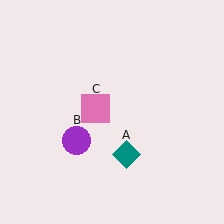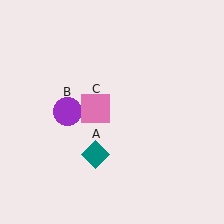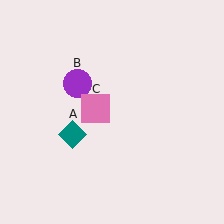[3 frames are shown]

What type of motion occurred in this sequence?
The teal diamond (object A), purple circle (object B) rotated clockwise around the center of the scene.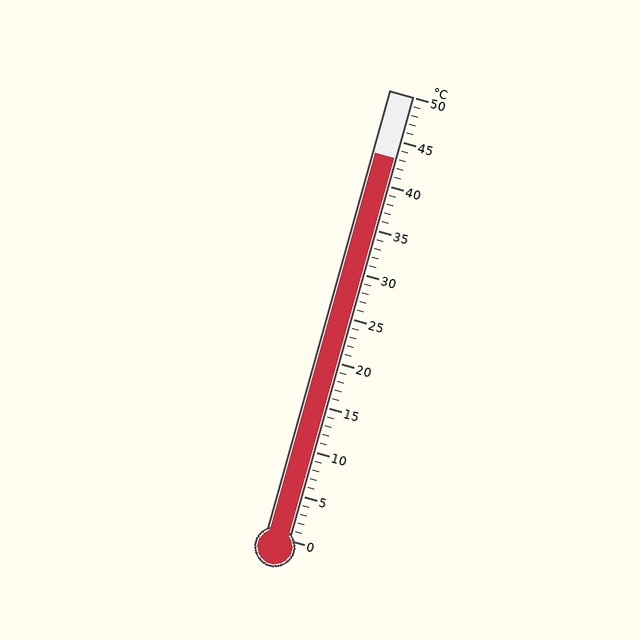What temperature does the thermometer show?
The thermometer shows approximately 43°C.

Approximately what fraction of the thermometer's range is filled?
The thermometer is filled to approximately 85% of its range.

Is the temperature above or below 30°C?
The temperature is above 30°C.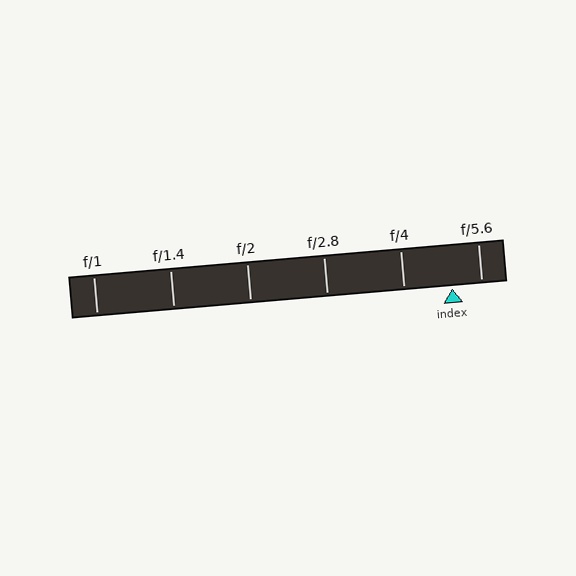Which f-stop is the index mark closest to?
The index mark is closest to f/5.6.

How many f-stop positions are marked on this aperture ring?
There are 6 f-stop positions marked.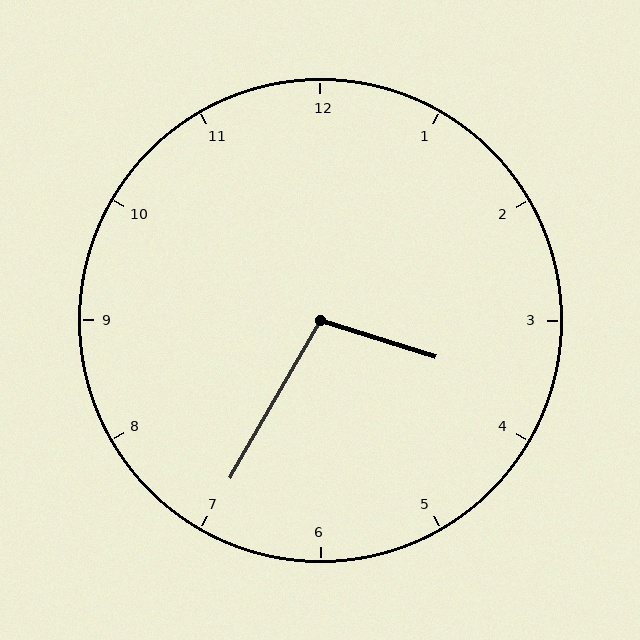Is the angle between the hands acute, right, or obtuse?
It is obtuse.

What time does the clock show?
3:35.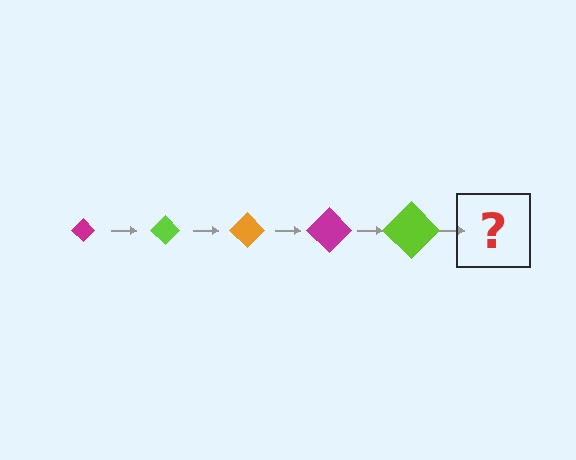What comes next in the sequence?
The next element should be an orange diamond, larger than the previous one.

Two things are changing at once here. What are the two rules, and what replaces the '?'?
The two rules are that the diamond grows larger each step and the color cycles through magenta, lime, and orange. The '?' should be an orange diamond, larger than the previous one.